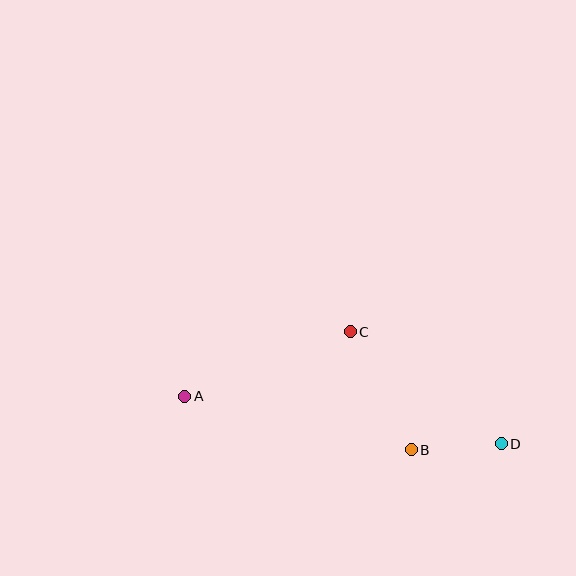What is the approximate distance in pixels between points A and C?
The distance between A and C is approximately 178 pixels.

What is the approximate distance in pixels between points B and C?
The distance between B and C is approximately 133 pixels.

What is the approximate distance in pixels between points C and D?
The distance between C and D is approximately 188 pixels.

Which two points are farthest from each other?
Points A and D are farthest from each other.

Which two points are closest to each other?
Points B and D are closest to each other.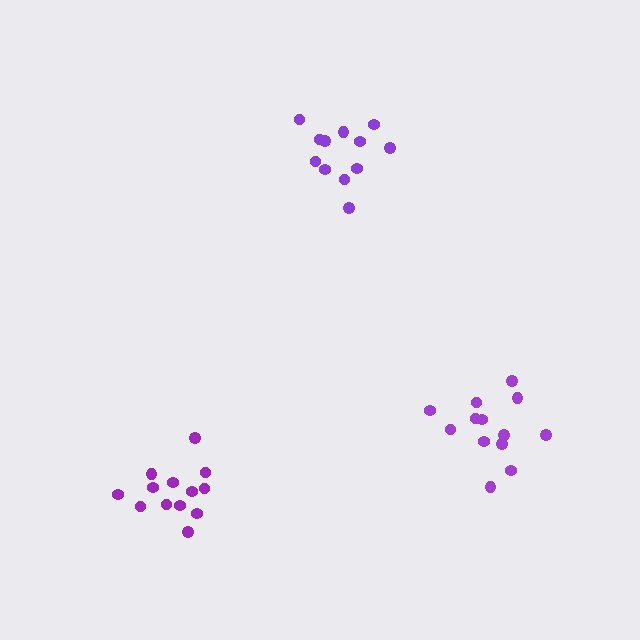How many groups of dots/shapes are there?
There are 3 groups.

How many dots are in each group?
Group 1: 12 dots, Group 2: 13 dots, Group 3: 13 dots (38 total).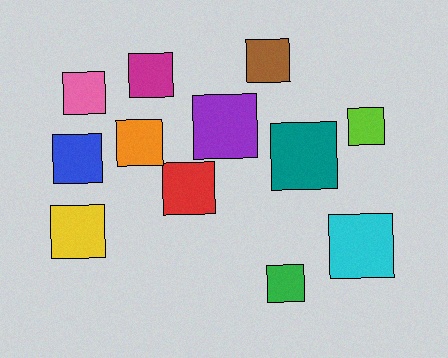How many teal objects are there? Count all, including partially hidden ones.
There is 1 teal object.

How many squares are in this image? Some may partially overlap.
There are 12 squares.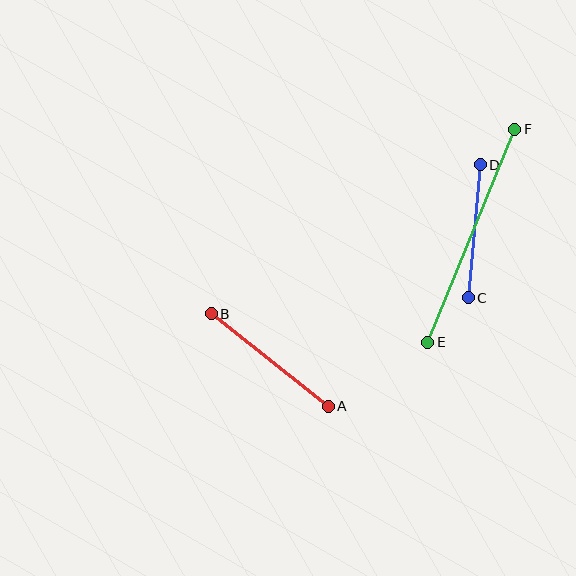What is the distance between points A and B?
The distance is approximately 149 pixels.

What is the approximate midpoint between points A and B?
The midpoint is at approximately (270, 360) pixels.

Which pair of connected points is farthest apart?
Points E and F are farthest apart.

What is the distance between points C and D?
The distance is approximately 133 pixels.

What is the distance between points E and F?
The distance is approximately 230 pixels.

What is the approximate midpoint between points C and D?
The midpoint is at approximately (474, 231) pixels.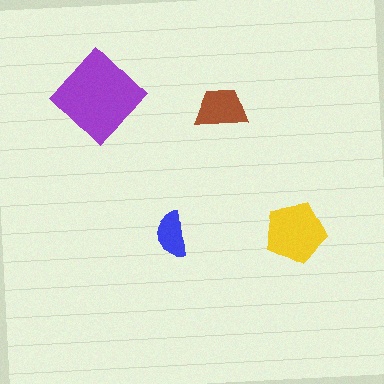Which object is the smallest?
The blue semicircle.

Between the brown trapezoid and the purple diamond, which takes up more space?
The purple diamond.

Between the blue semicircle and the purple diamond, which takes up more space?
The purple diamond.